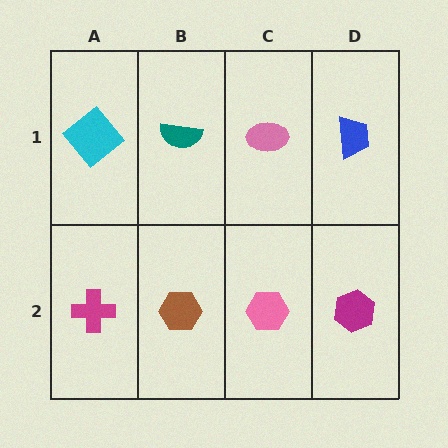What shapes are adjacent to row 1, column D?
A magenta hexagon (row 2, column D), a pink ellipse (row 1, column C).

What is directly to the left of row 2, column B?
A magenta cross.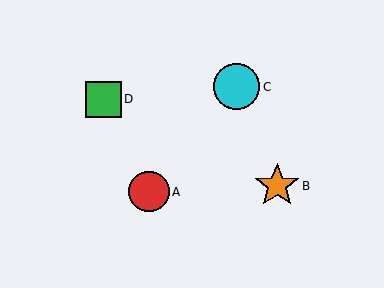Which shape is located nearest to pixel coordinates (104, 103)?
The green square (labeled D) at (103, 99) is nearest to that location.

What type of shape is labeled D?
Shape D is a green square.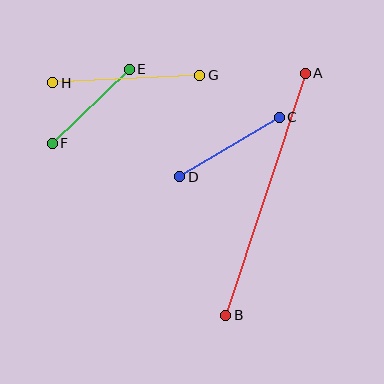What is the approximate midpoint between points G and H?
The midpoint is at approximately (126, 79) pixels.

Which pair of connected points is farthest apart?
Points A and B are farthest apart.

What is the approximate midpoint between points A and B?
The midpoint is at approximately (266, 194) pixels.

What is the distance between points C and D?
The distance is approximately 116 pixels.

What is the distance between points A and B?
The distance is approximately 255 pixels.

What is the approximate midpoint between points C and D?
The midpoint is at approximately (229, 147) pixels.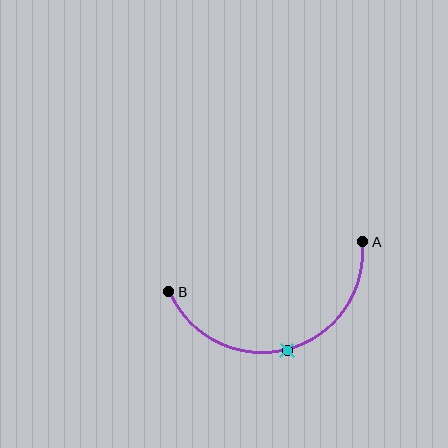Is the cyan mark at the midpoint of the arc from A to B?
Yes. The cyan mark lies on the arc at equal arc-length from both A and B — it is the arc midpoint.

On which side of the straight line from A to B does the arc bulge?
The arc bulges below the straight line connecting A and B.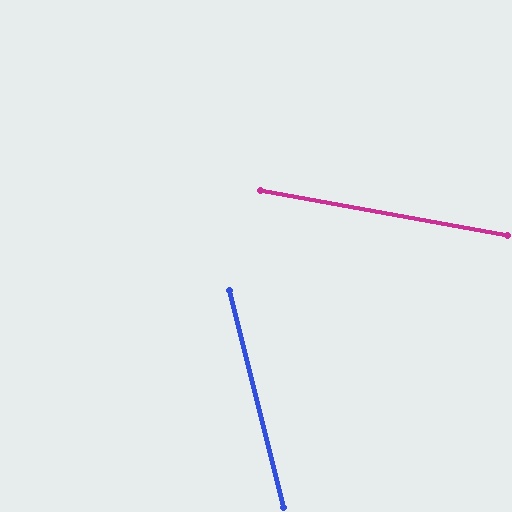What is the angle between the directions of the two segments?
Approximately 66 degrees.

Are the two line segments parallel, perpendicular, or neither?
Neither parallel nor perpendicular — they differ by about 66°.